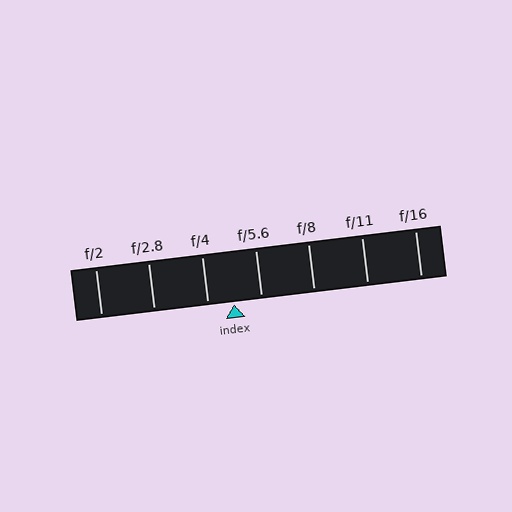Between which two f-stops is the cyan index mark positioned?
The index mark is between f/4 and f/5.6.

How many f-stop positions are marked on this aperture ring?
There are 7 f-stop positions marked.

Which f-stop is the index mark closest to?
The index mark is closest to f/4.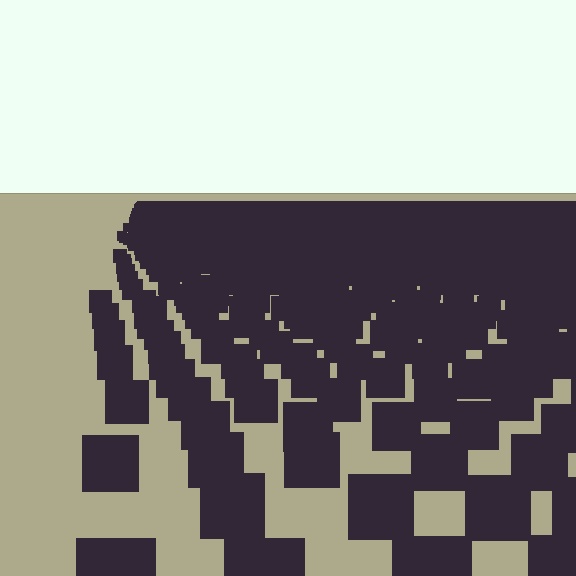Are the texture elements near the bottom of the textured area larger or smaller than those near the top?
Larger. Near the bottom, elements are closer to the viewer and appear at a bigger on-screen size.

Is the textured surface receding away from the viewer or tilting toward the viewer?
The surface is receding away from the viewer. Texture elements get smaller and denser toward the top.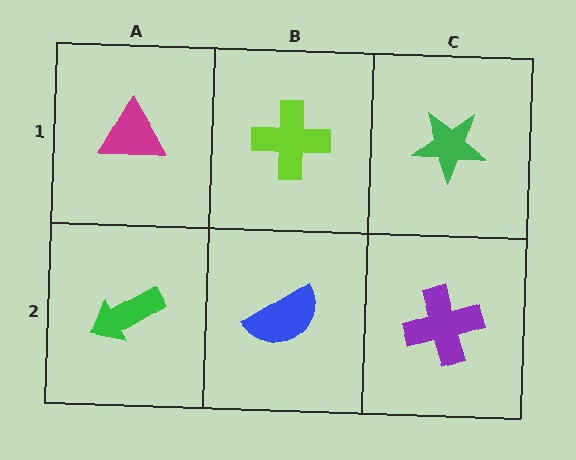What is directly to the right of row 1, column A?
A lime cross.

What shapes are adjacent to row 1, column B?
A blue semicircle (row 2, column B), a magenta triangle (row 1, column A), a green star (row 1, column C).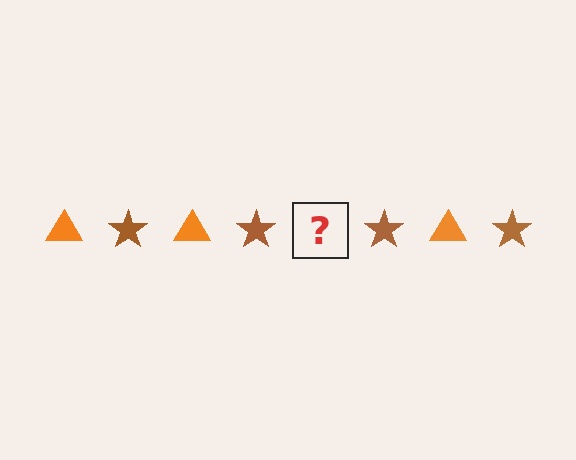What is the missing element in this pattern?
The missing element is an orange triangle.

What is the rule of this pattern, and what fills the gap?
The rule is that the pattern alternates between orange triangle and brown star. The gap should be filled with an orange triangle.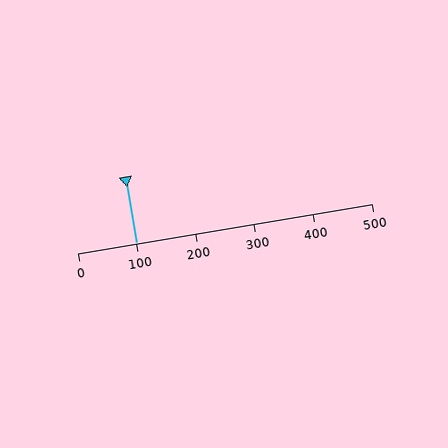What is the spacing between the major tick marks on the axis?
The major ticks are spaced 100 apart.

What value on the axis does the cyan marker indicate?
The marker indicates approximately 100.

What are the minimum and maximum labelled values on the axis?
The axis runs from 0 to 500.